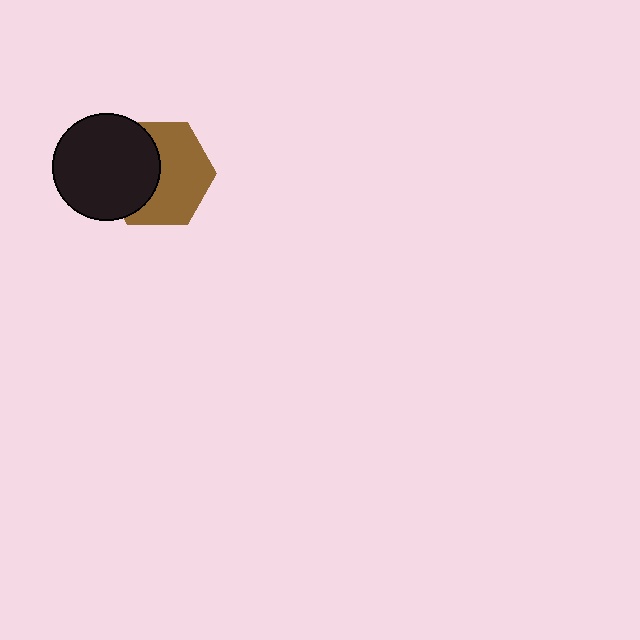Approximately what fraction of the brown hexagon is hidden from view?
Roughly 42% of the brown hexagon is hidden behind the black circle.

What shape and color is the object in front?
The object in front is a black circle.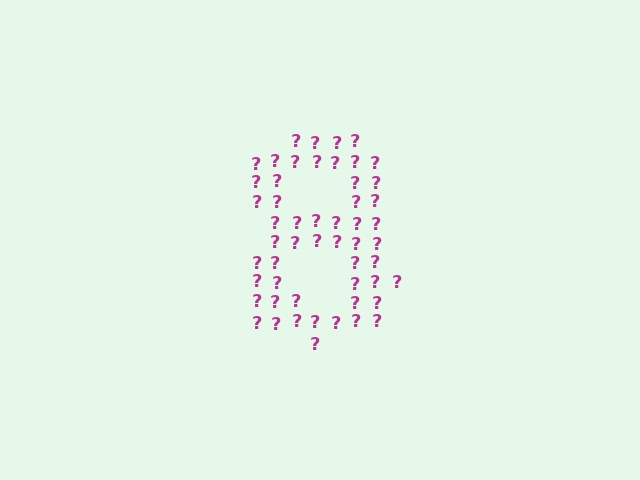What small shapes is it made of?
It is made of small question marks.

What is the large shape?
The large shape is the digit 8.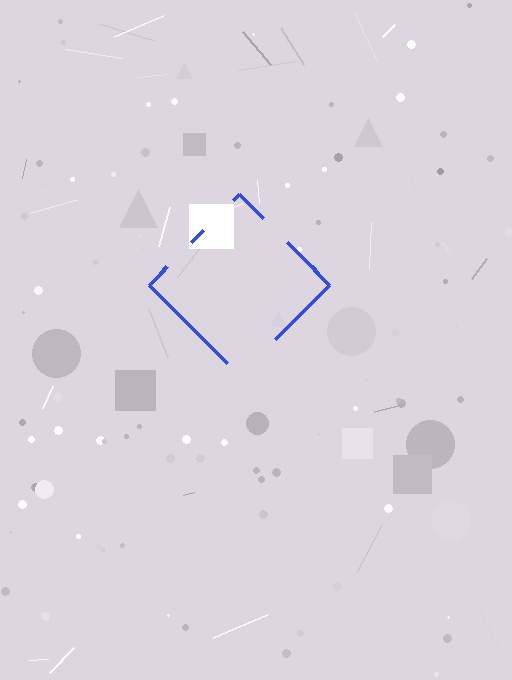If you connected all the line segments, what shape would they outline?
They would outline a diamond.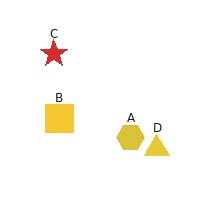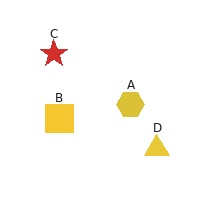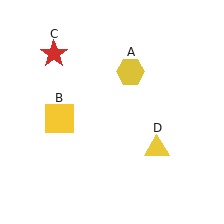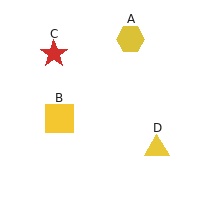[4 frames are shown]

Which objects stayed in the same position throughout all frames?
Yellow square (object B) and red star (object C) and yellow triangle (object D) remained stationary.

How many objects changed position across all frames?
1 object changed position: yellow hexagon (object A).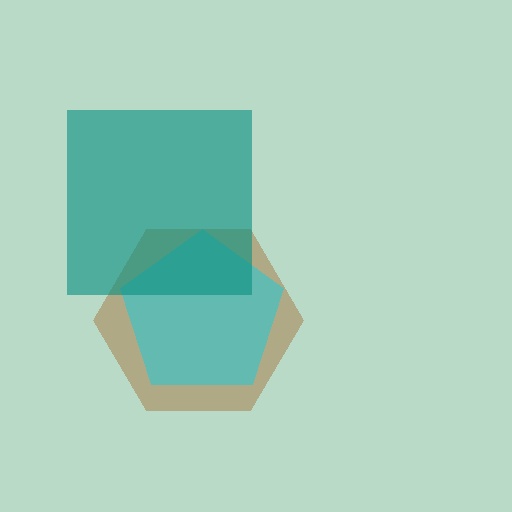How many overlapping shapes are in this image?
There are 3 overlapping shapes in the image.